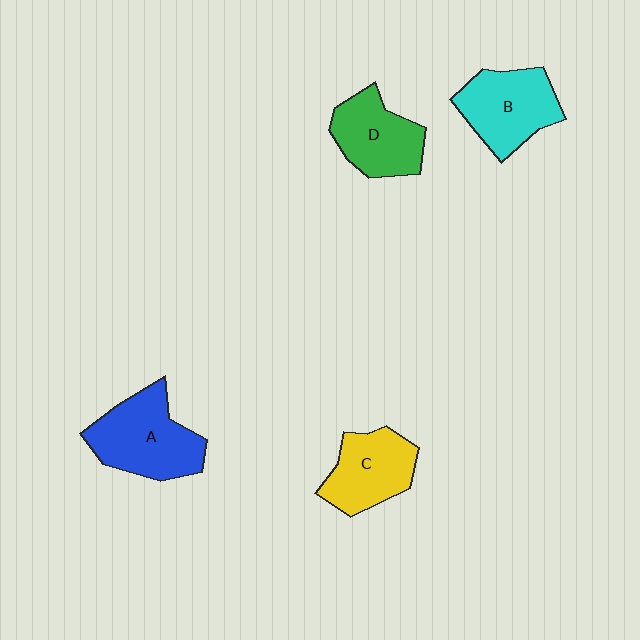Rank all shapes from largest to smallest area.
From largest to smallest: A (blue), B (cyan), D (green), C (yellow).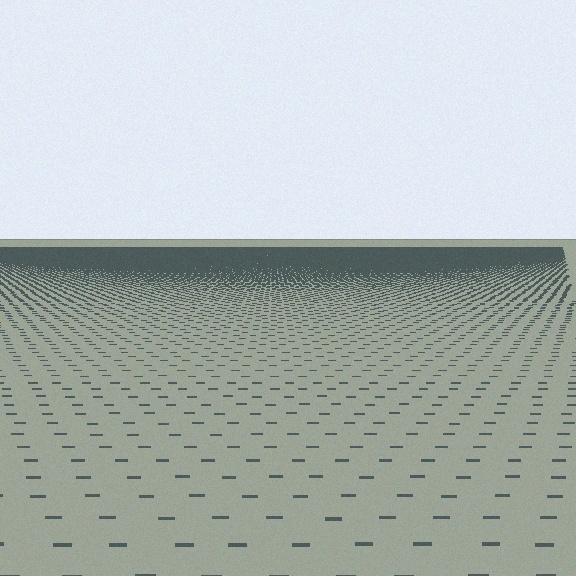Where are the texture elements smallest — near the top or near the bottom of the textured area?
Near the top.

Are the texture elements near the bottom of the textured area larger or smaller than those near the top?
Larger. Near the bottom, elements are closer to the viewer and appear at a bigger on-screen size.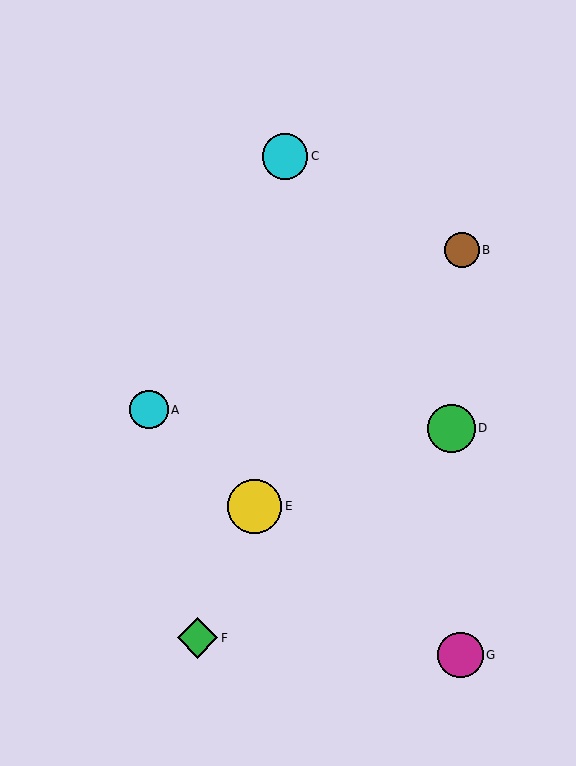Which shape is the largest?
The yellow circle (labeled E) is the largest.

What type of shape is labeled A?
Shape A is a cyan circle.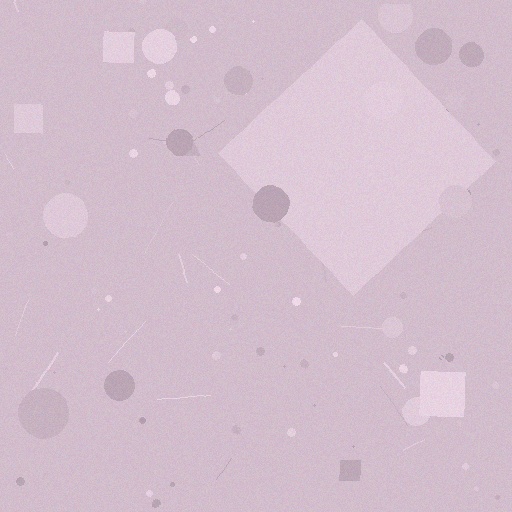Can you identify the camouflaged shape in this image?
The camouflaged shape is a diamond.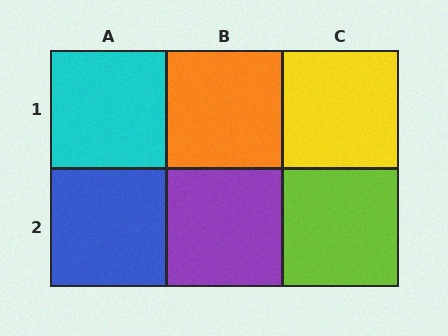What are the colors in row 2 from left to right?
Blue, purple, lime.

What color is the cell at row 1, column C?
Yellow.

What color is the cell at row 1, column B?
Orange.